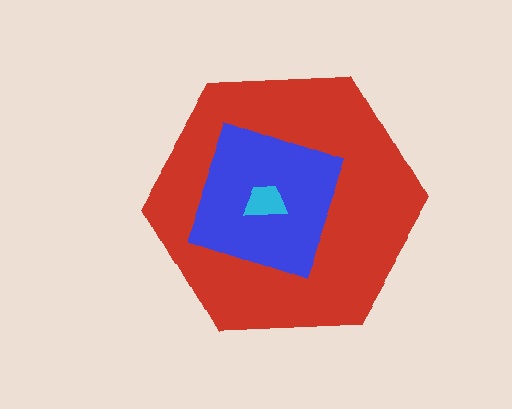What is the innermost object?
The cyan trapezoid.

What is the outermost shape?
The red hexagon.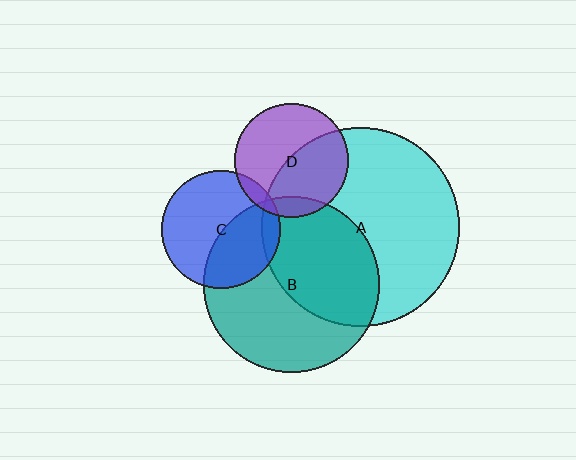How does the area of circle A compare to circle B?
Approximately 1.3 times.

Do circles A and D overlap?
Yes.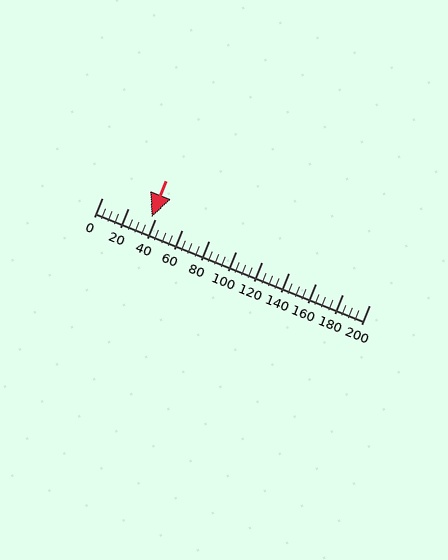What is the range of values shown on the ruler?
The ruler shows values from 0 to 200.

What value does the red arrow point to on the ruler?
The red arrow points to approximately 37.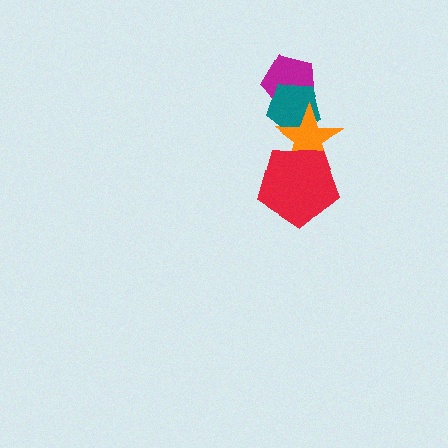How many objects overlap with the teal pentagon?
2 objects overlap with the teal pentagon.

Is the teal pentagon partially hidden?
Yes, it is partially covered by another shape.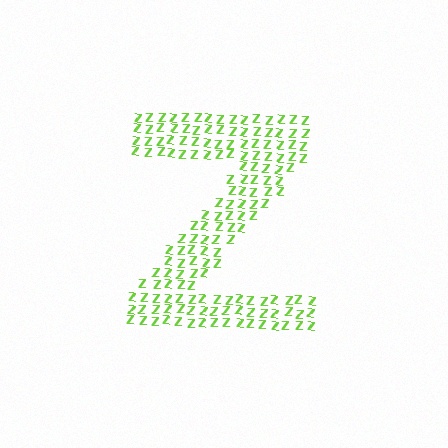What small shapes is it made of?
It is made of small letter Z's.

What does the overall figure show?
The overall figure shows the letter Z.